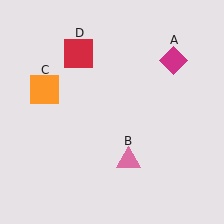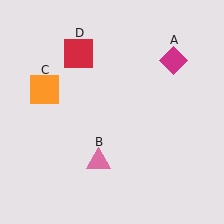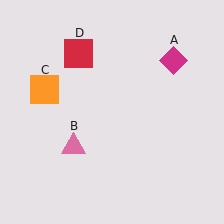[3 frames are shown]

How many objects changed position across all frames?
1 object changed position: pink triangle (object B).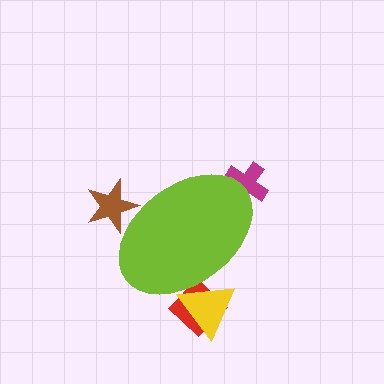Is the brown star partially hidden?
Yes, the brown star is partially hidden behind the lime ellipse.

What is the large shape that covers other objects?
A lime ellipse.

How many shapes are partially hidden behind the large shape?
4 shapes are partially hidden.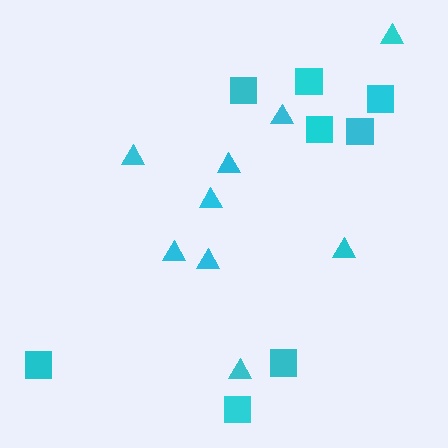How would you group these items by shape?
There are 2 groups: one group of triangles (9) and one group of squares (8).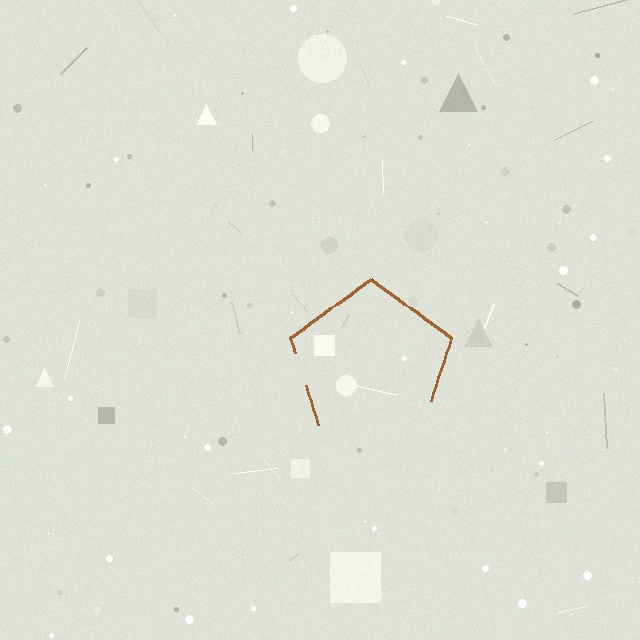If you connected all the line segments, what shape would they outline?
They would outline a pentagon.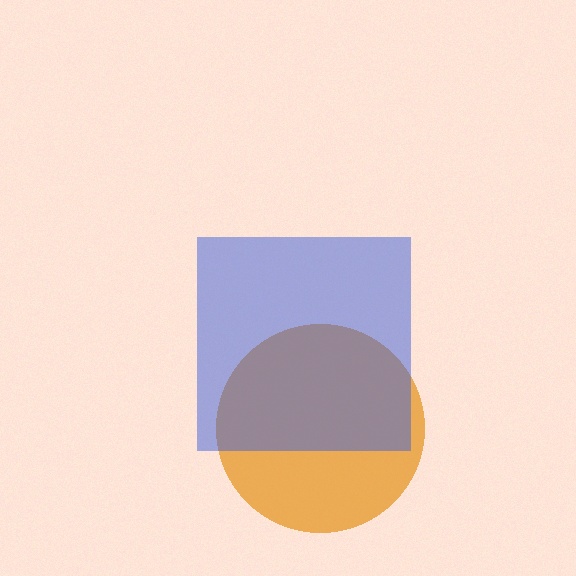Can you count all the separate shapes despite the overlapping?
Yes, there are 2 separate shapes.